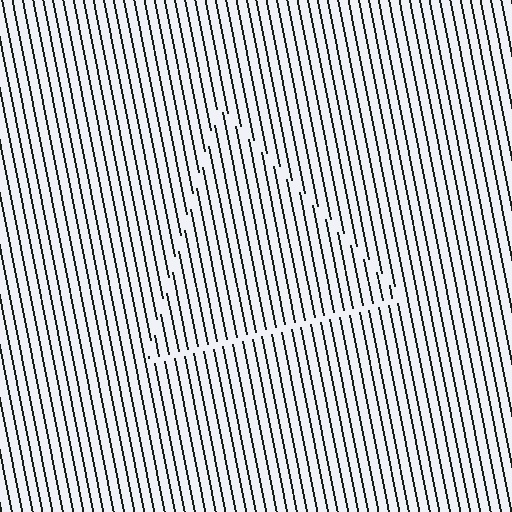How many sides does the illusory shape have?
3 sides — the line-ends trace a triangle.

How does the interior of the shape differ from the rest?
The interior of the shape contains the same grating, shifted by half a period — the contour is defined by the phase discontinuity where line-ends from the inner and outer gratings abut.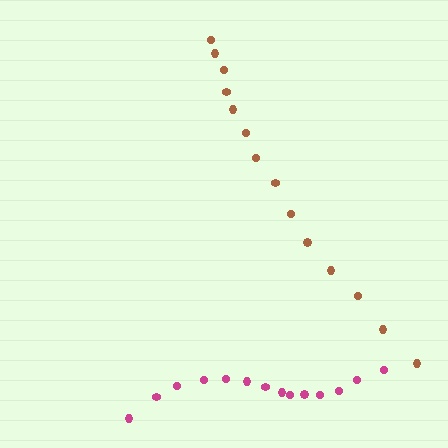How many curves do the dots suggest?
There are 2 distinct paths.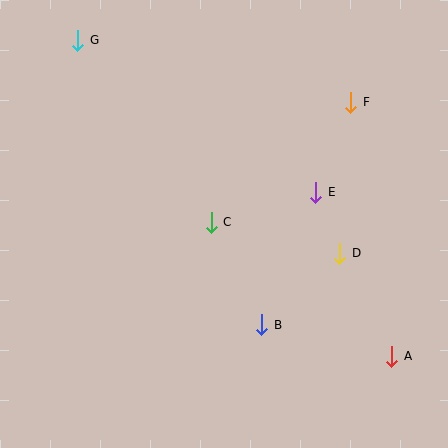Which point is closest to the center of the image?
Point C at (211, 222) is closest to the center.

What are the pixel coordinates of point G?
Point G is at (78, 40).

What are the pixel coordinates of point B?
Point B is at (262, 325).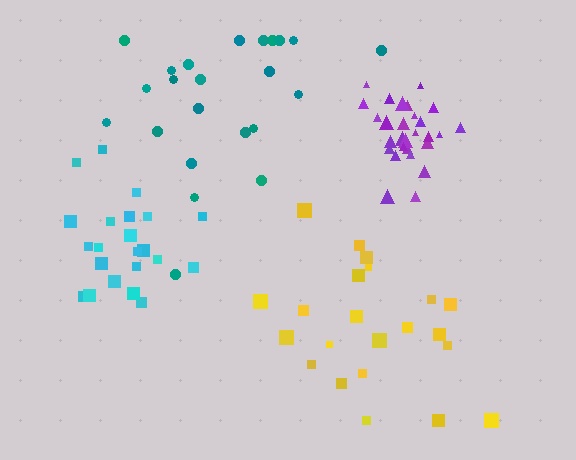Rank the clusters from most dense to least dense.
purple, cyan, yellow, teal.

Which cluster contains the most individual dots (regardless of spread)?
Purple (28).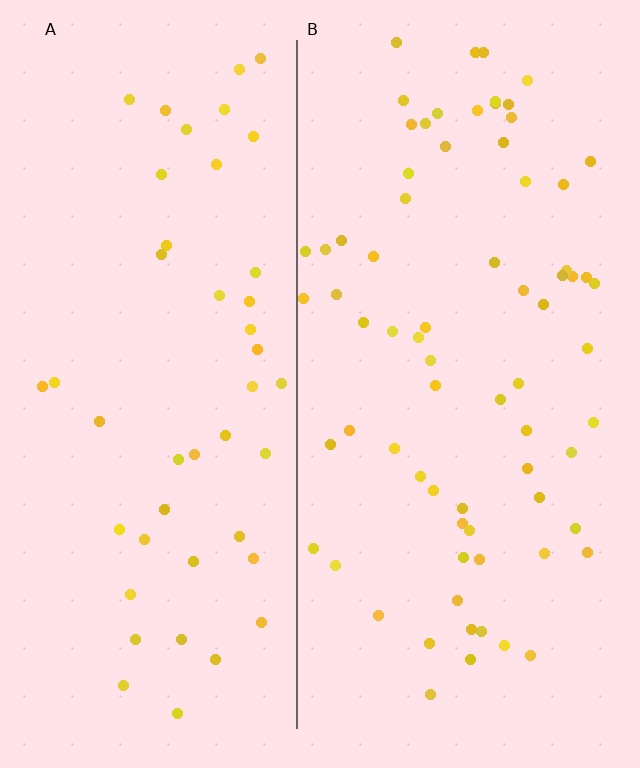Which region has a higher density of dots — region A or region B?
B (the right).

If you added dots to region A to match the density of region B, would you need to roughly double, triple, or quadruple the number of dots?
Approximately double.